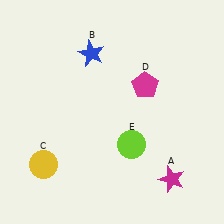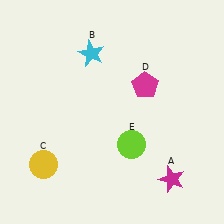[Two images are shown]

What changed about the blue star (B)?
In Image 1, B is blue. In Image 2, it changed to cyan.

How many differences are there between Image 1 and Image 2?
There is 1 difference between the two images.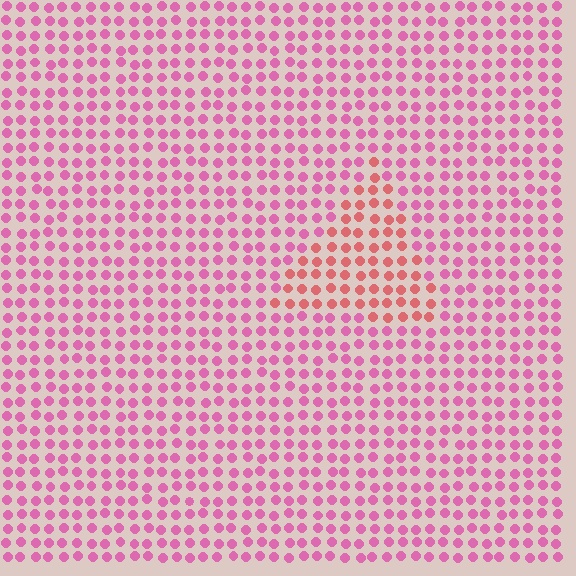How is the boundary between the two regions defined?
The boundary is defined purely by a slight shift in hue (about 34 degrees). Spacing, size, and orientation are identical on both sides.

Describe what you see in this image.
The image is filled with small pink elements in a uniform arrangement. A triangle-shaped region is visible where the elements are tinted to a slightly different hue, forming a subtle color boundary.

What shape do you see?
I see a triangle.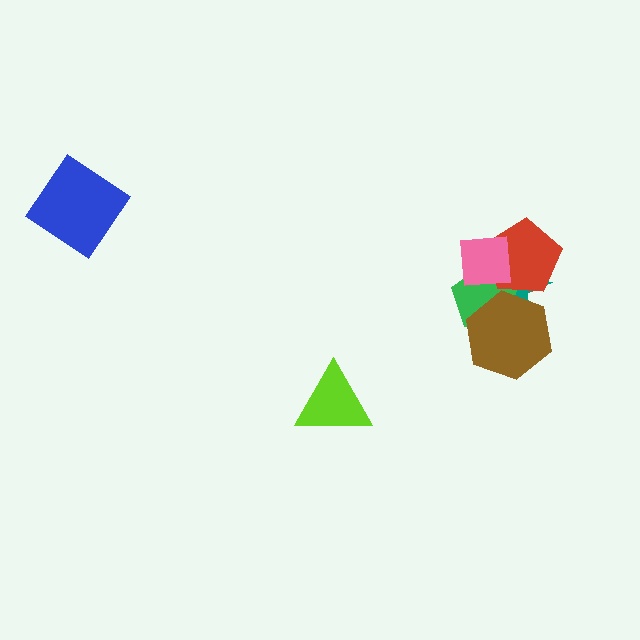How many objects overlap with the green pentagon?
4 objects overlap with the green pentagon.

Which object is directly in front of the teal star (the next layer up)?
The green pentagon is directly in front of the teal star.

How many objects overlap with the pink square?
3 objects overlap with the pink square.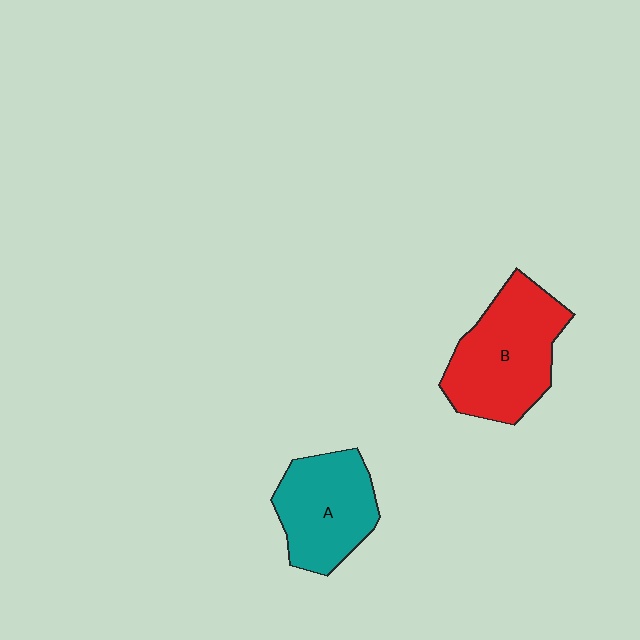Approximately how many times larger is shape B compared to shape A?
Approximately 1.3 times.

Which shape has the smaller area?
Shape A (teal).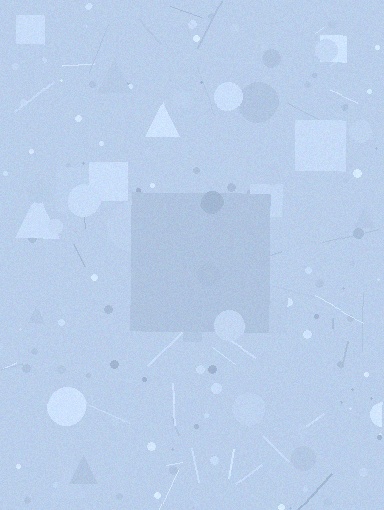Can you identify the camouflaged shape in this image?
The camouflaged shape is a square.